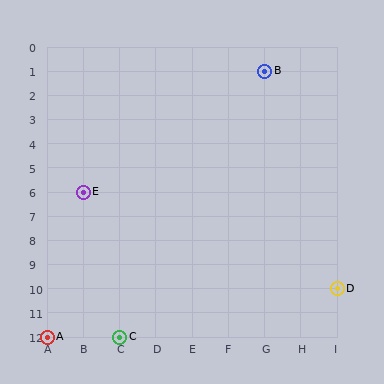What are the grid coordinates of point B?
Point B is at grid coordinates (G, 1).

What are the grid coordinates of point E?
Point E is at grid coordinates (B, 6).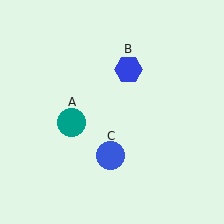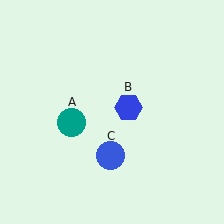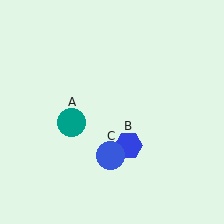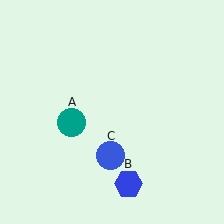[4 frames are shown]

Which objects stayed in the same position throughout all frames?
Teal circle (object A) and blue circle (object C) remained stationary.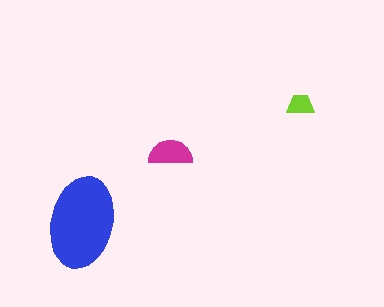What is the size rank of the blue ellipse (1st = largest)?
1st.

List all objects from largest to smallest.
The blue ellipse, the magenta semicircle, the lime trapezoid.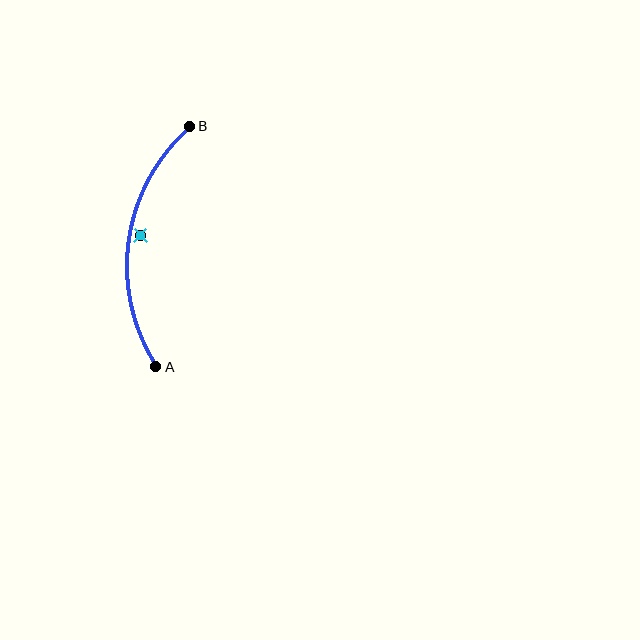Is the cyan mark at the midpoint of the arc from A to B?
No — the cyan mark does not lie on the arc at all. It sits slightly inside the curve.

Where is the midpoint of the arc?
The arc midpoint is the point on the curve farthest from the straight line joining A and B. It sits to the left of that line.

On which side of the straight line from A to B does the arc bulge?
The arc bulges to the left of the straight line connecting A and B.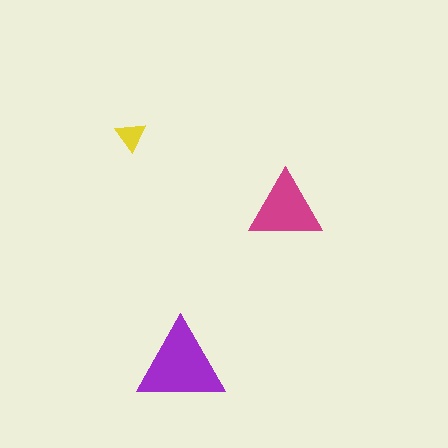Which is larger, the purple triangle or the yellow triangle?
The purple one.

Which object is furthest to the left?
The yellow triangle is leftmost.